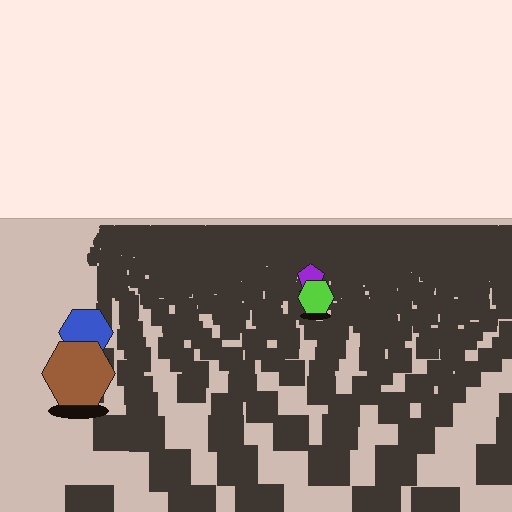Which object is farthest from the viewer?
The purple pentagon is farthest from the viewer. It appears smaller and the ground texture around it is denser.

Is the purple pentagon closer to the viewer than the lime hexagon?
No. The lime hexagon is closer — you can tell from the texture gradient: the ground texture is coarser near it.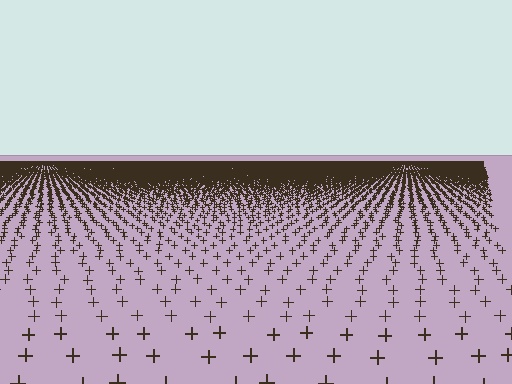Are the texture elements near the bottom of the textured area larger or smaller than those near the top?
Larger. Near the bottom, elements are closer to the viewer and appear at a bigger on-screen size.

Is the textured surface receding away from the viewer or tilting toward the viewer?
The surface is receding away from the viewer. Texture elements get smaller and denser toward the top.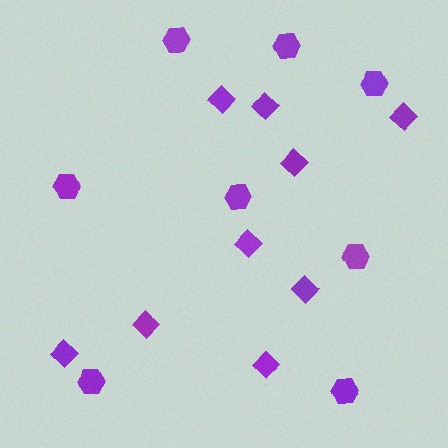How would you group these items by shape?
There are 2 groups: one group of diamonds (9) and one group of hexagons (8).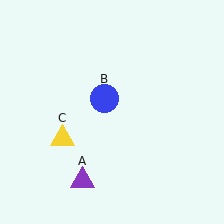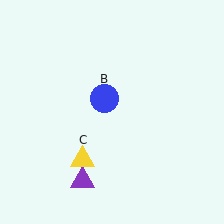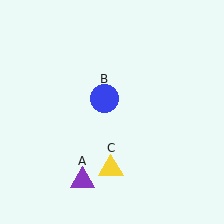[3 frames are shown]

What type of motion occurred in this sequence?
The yellow triangle (object C) rotated counterclockwise around the center of the scene.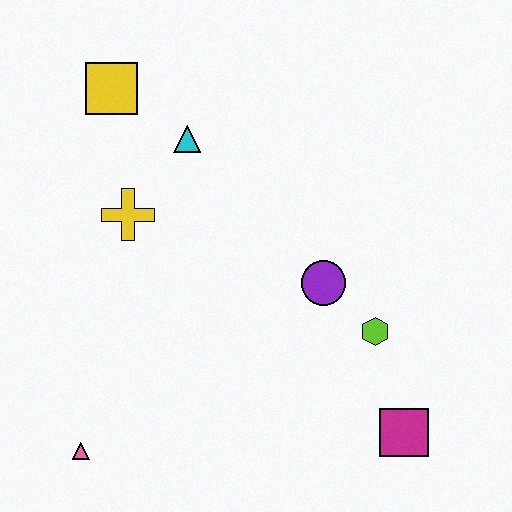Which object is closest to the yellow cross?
The cyan triangle is closest to the yellow cross.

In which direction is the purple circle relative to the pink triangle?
The purple circle is to the right of the pink triangle.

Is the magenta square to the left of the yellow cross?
No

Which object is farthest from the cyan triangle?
The magenta square is farthest from the cyan triangle.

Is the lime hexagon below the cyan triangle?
Yes